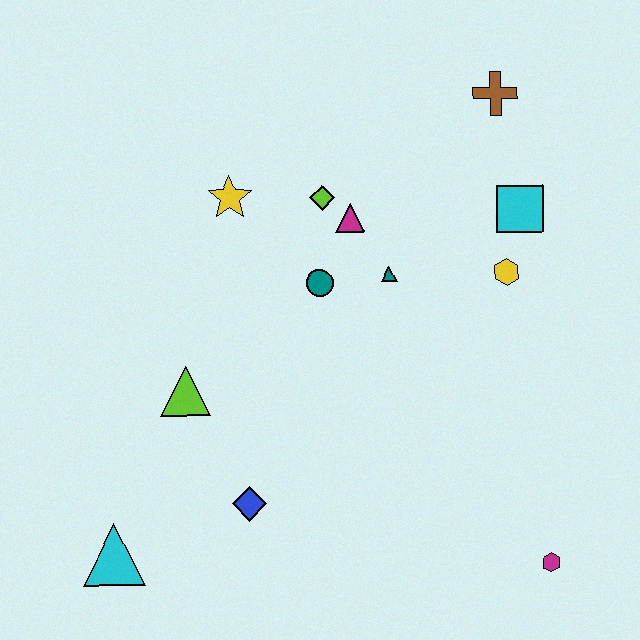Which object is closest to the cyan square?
The yellow hexagon is closest to the cyan square.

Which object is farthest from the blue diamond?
The brown cross is farthest from the blue diamond.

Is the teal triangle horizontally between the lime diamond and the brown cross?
Yes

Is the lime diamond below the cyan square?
No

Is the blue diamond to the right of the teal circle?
No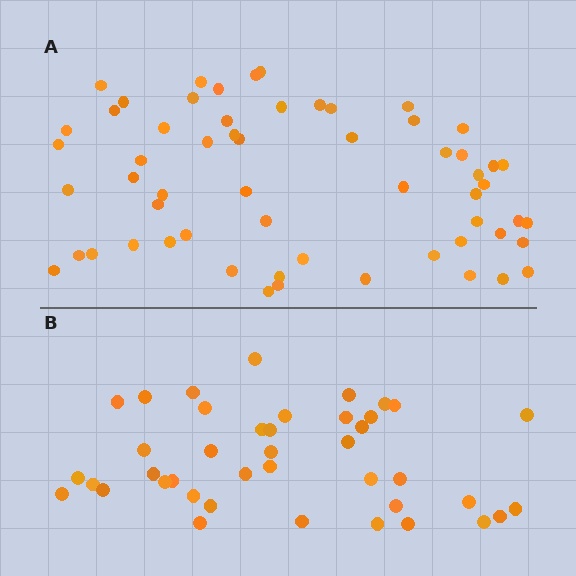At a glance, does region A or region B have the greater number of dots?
Region A (the top region) has more dots.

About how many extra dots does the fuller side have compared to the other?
Region A has approximately 20 more dots than region B.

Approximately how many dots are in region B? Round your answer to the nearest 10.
About 40 dots. (The exact count is 41, which rounds to 40.)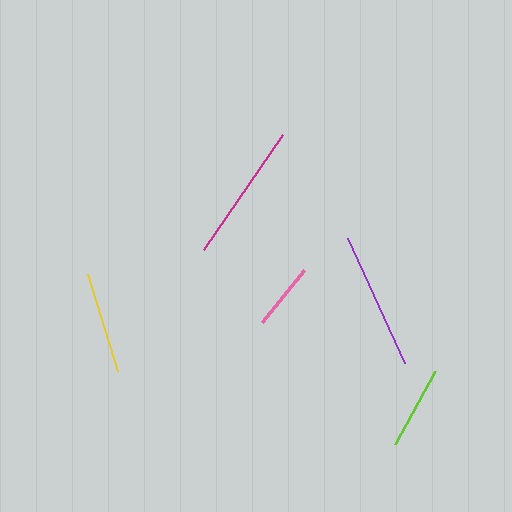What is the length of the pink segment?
The pink segment is approximately 67 pixels long.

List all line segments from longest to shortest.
From longest to shortest: magenta, purple, yellow, lime, pink.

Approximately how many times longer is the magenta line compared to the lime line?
The magenta line is approximately 1.7 times the length of the lime line.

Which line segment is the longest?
The magenta line is the longest at approximately 139 pixels.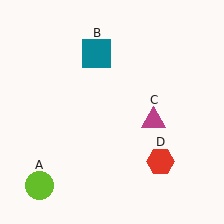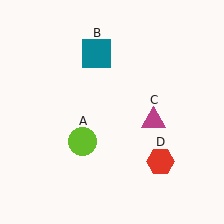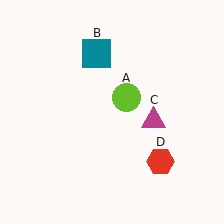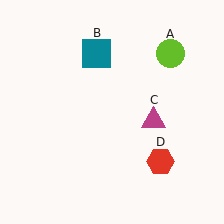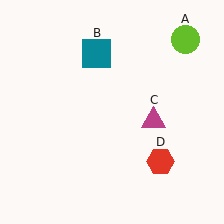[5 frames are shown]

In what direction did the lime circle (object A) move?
The lime circle (object A) moved up and to the right.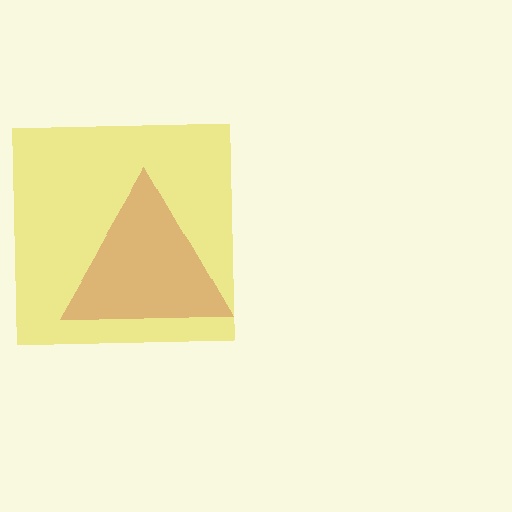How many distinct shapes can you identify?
There are 2 distinct shapes: a magenta triangle, a yellow square.